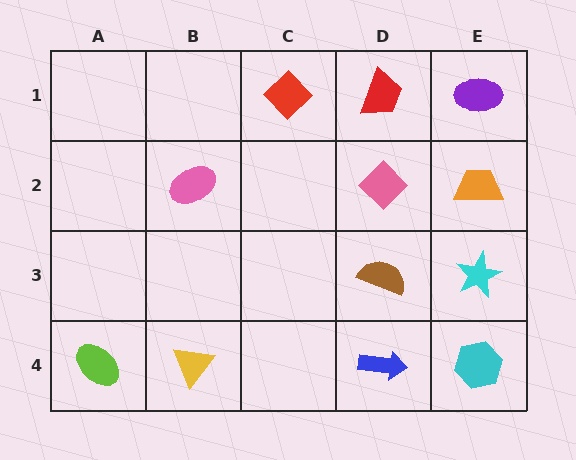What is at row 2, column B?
A pink ellipse.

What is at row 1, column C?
A red diamond.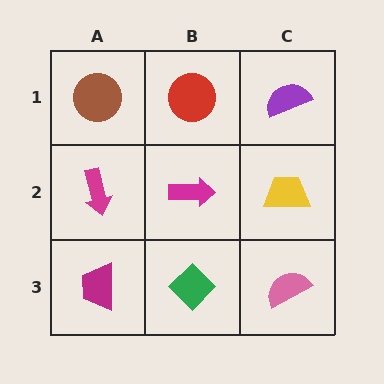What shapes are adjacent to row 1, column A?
A magenta arrow (row 2, column A), a red circle (row 1, column B).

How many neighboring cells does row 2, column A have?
3.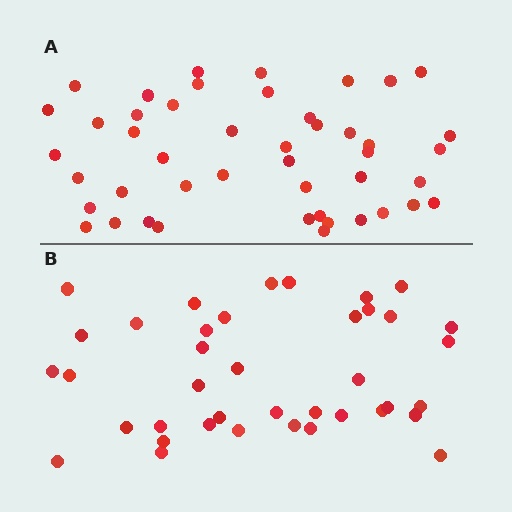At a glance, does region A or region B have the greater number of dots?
Region A (the top region) has more dots.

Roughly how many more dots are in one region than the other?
Region A has roughly 8 or so more dots than region B.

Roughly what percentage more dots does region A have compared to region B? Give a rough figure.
About 20% more.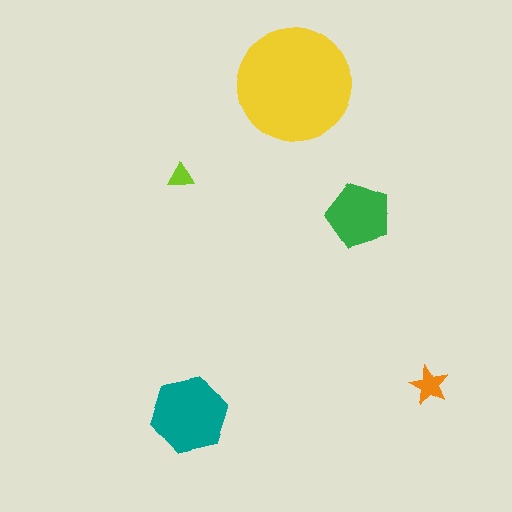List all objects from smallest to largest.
The lime triangle, the orange star, the green pentagon, the teal hexagon, the yellow circle.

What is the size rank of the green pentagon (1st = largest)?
3rd.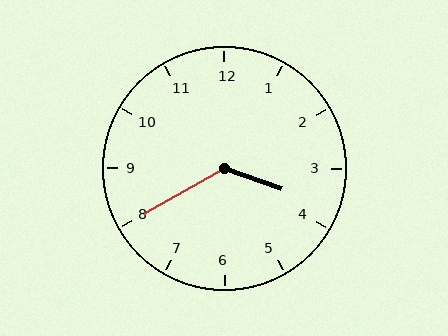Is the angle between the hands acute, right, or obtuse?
It is obtuse.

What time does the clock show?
3:40.